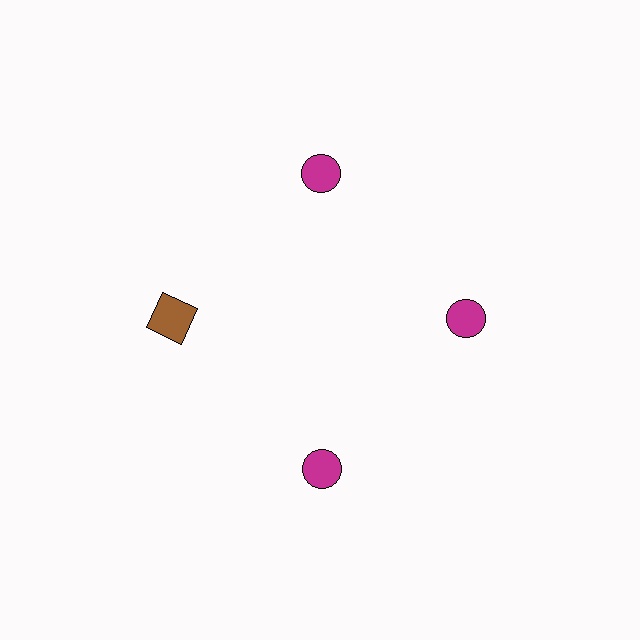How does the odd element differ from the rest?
It differs in both color (brown instead of magenta) and shape (square instead of circle).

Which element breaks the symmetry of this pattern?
The brown square at roughly the 9 o'clock position breaks the symmetry. All other shapes are magenta circles.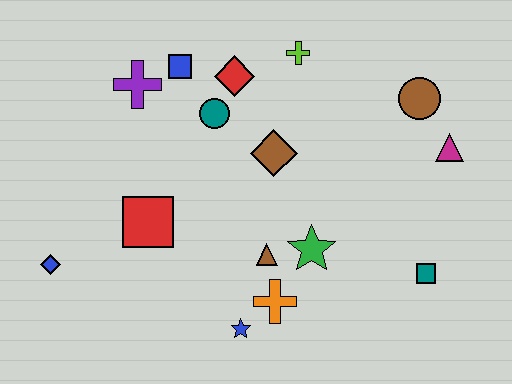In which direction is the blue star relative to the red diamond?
The blue star is below the red diamond.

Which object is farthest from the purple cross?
The teal square is farthest from the purple cross.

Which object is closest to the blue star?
The orange cross is closest to the blue star.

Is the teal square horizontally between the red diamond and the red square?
No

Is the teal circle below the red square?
No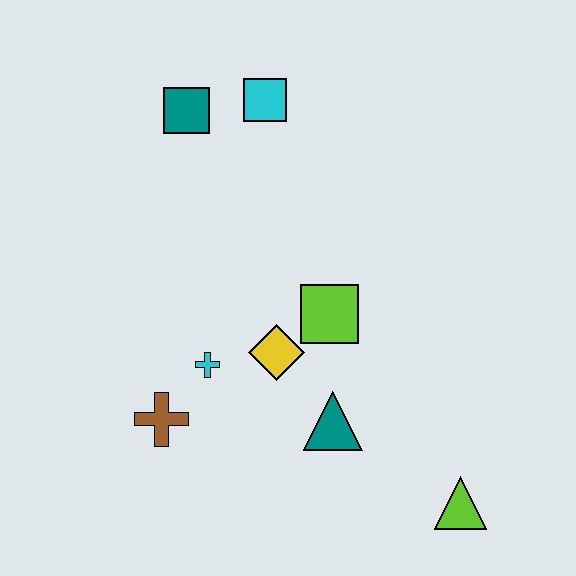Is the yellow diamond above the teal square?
No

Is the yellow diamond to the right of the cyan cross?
Yes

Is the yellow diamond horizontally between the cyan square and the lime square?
Yes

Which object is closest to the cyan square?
The teal square is closest to the cyan square.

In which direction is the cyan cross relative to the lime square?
The cyan cross is to the left of the lime square.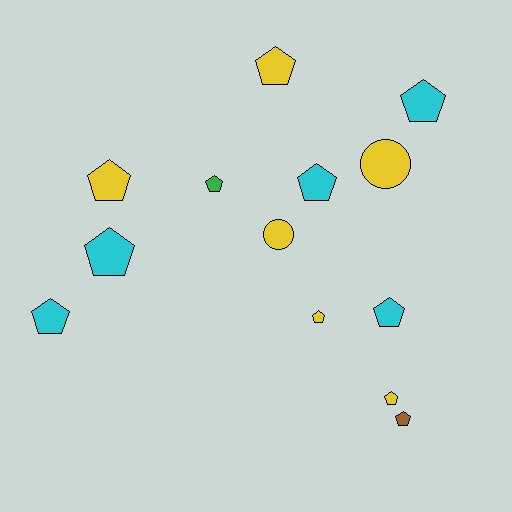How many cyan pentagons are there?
There are 5 cyan pentagons.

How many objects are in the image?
There are 13 objects.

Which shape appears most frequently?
Pentagon, with 11 objects.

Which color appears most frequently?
Yellow, with 6 objects.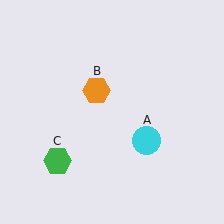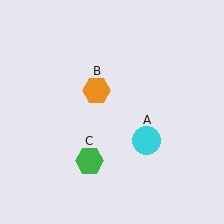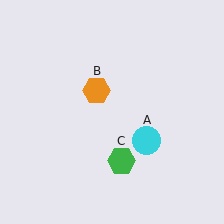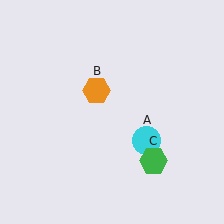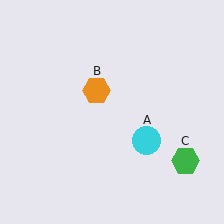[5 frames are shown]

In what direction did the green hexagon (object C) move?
The green hexagon (object C) moved right.